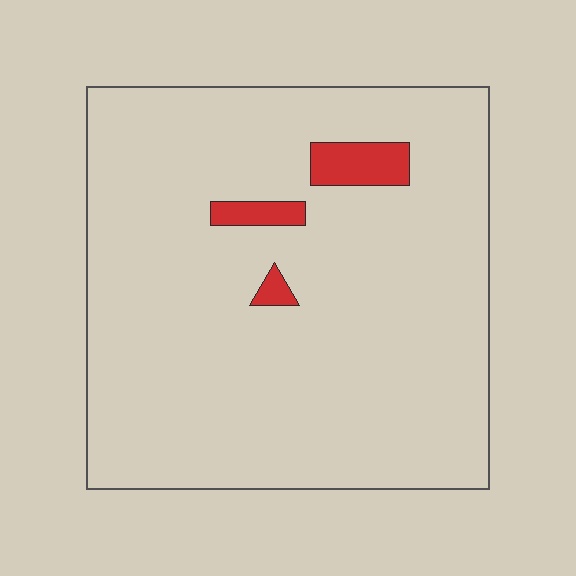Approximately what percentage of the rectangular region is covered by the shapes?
Approximately 5%.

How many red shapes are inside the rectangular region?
3.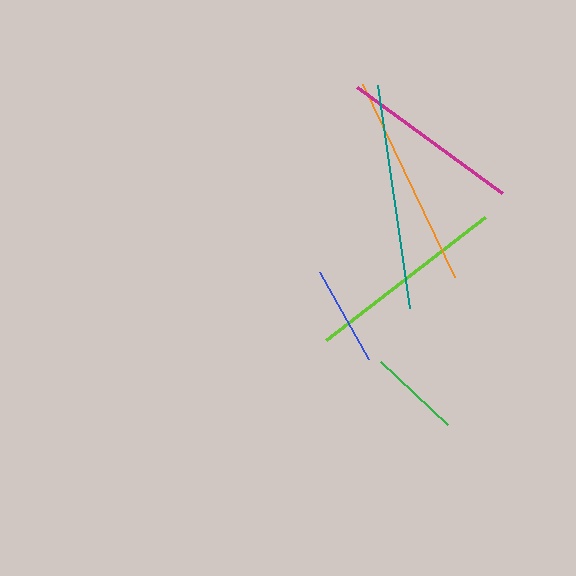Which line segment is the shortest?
The green line is the shortest at approximately 92 pixels.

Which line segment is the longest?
The teal line is the longest at approximately 225 pixels.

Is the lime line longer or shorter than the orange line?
The orange line is longer than the lime line.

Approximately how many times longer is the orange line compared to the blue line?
The orange line is approximately 2.1 times the length of the blue line.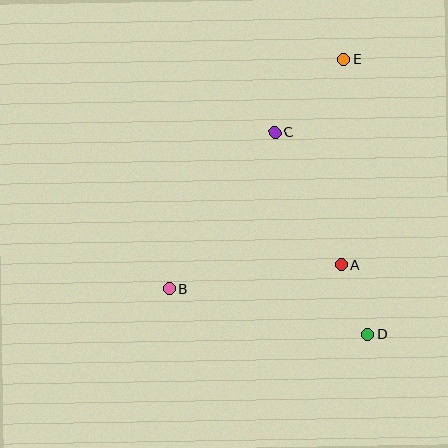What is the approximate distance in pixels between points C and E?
The distance between C and E is approximately 101 pixels.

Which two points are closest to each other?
Points A and D are closest to each other.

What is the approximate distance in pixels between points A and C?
The distance between A and C is approximately 148 pixels.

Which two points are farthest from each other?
Points B and E are farthest from each other.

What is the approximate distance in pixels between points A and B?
The distance between A and B is approximately 173 pixels.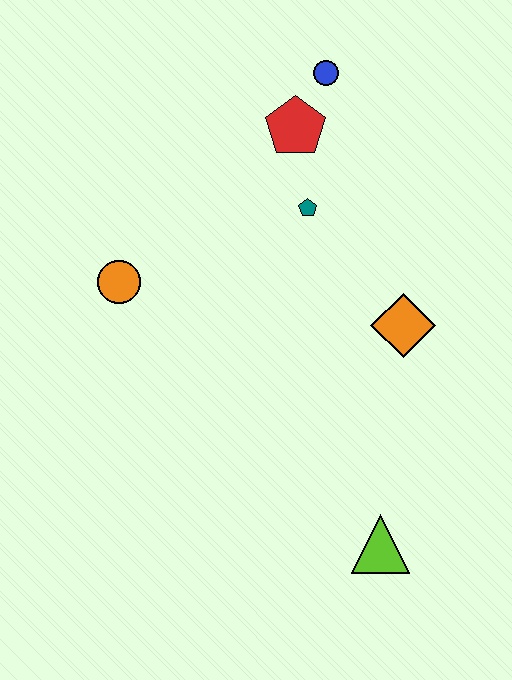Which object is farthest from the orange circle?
The lime triangle is farthest from the orange circle.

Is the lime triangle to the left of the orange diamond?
Yes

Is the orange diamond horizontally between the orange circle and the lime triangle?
No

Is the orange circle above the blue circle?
No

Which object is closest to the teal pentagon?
The red pentagon is closest to the teal pentagon.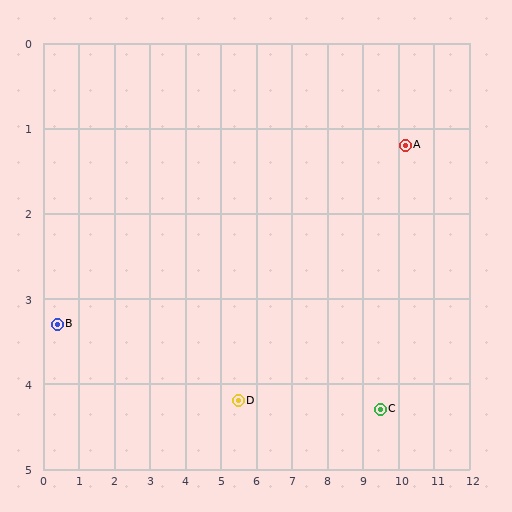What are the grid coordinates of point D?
Point D is at approximately (5.5, 4.2).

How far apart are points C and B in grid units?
Points C and B are about 9.2 grid units apart.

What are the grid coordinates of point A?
Point A is at approximately (10.2, 1.2).